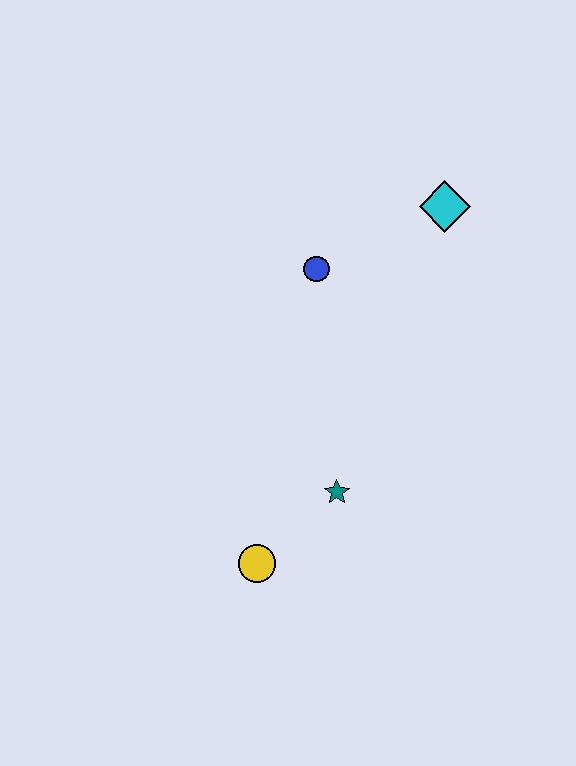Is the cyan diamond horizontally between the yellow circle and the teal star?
No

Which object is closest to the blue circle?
The cyan diamond is closest to the blue circle.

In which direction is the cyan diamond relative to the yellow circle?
The cyan diamond is above the yellow circle.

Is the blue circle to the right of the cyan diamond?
No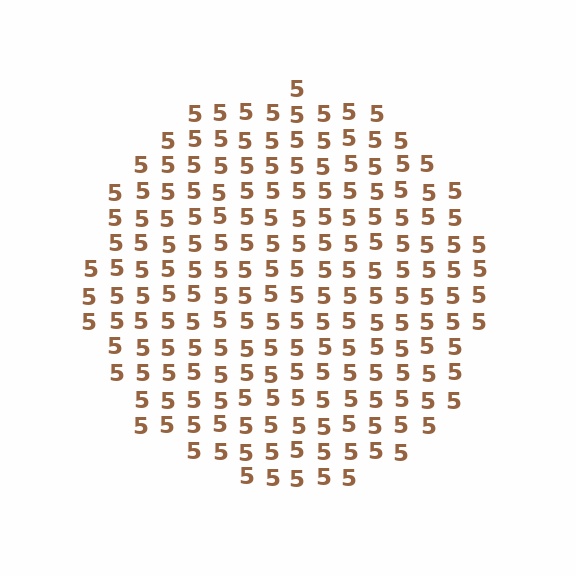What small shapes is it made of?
It is made of small digit 5's.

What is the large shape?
The large shape is a circle.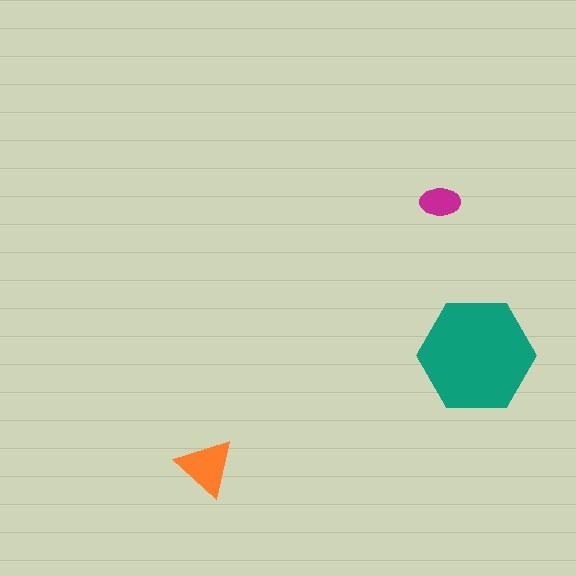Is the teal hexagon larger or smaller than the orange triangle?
Larger.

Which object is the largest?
The teal hexagon.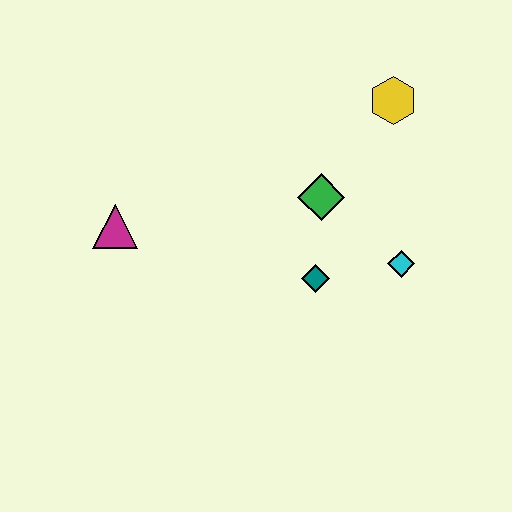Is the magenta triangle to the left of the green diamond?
Yes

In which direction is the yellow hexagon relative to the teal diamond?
The yellow hexagon is above the teal diamond.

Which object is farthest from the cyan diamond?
The magenta triangle is farthest from the cyan diamond.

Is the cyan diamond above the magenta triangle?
No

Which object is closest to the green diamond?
The teal diamond is closest to the green diamond.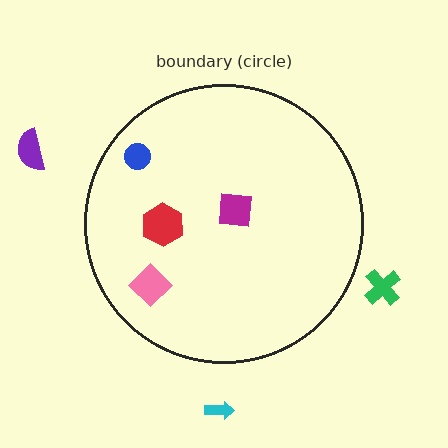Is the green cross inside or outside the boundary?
Outside.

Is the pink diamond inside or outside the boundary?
Inside.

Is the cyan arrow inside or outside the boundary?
Outside.